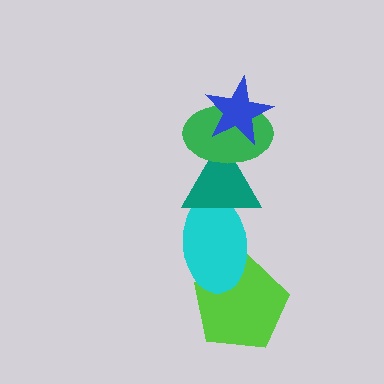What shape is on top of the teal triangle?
The green ellipse is on top of the teal triangle.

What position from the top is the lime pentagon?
The lime pentagon is 5th from the top.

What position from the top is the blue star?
The blue star is 1st from the top.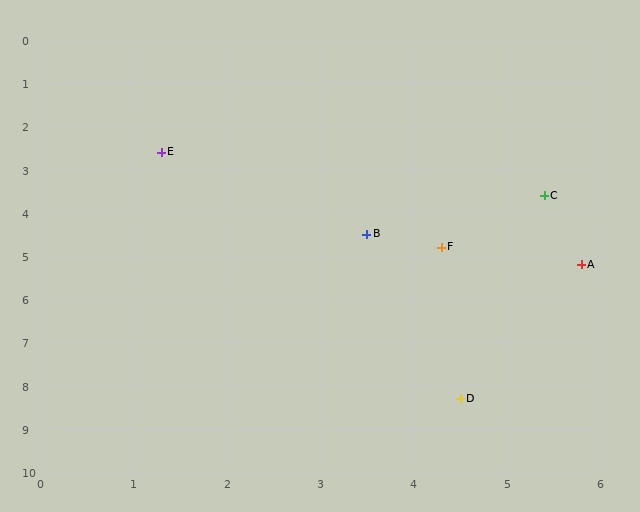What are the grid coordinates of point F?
Point F is at approximately (4.3, 4.8).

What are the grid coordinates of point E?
Point E is at approximately (1.3, 2.6).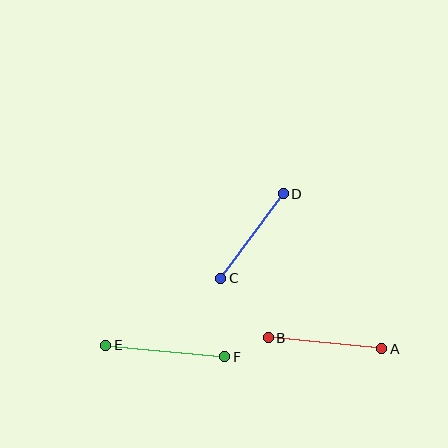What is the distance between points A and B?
The distance is approximately 114 pixels.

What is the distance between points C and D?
The distance is approximately 105 pixels.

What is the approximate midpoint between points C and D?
The midpoint is at approximately (252, 236) pixels.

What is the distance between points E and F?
The distance is approximately 119 pixels.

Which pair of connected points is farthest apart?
Points E and F are farthest apart.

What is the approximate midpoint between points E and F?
The midpoint is at approximately (165, 351) pixels.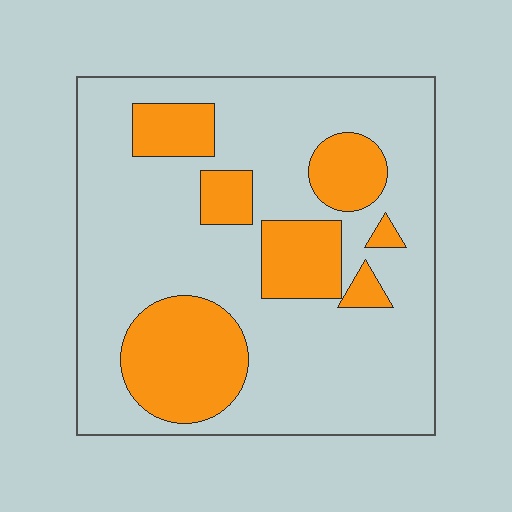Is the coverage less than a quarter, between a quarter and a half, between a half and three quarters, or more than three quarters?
Between a quarter and a half.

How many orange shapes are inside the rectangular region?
7.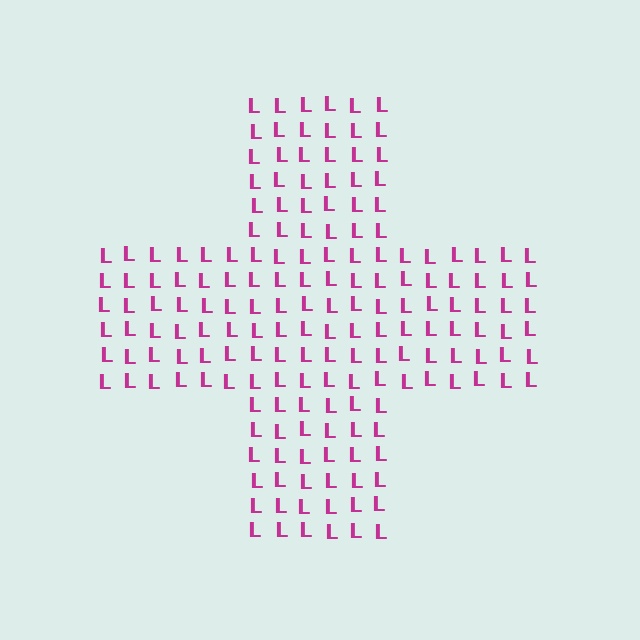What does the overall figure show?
The overall figure shows a cross.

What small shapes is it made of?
It is made of small letter L's.